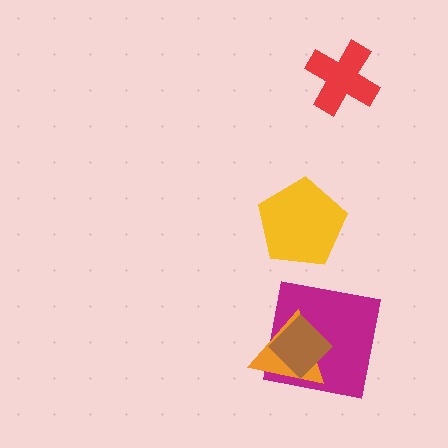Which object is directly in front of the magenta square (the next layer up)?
The orange triangle is directly in front of the magenta square.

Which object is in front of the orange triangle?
The brown diamond is in front of the orange triangle.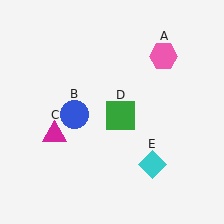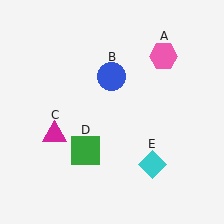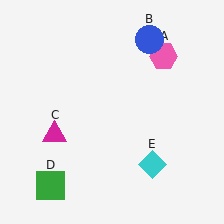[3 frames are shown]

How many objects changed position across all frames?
2 objects changed position: blue circle (object B), green square (object D).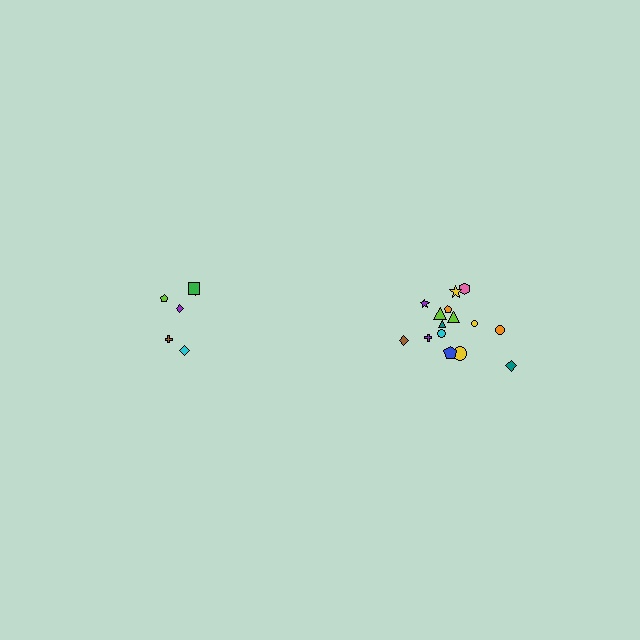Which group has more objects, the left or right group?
The right group.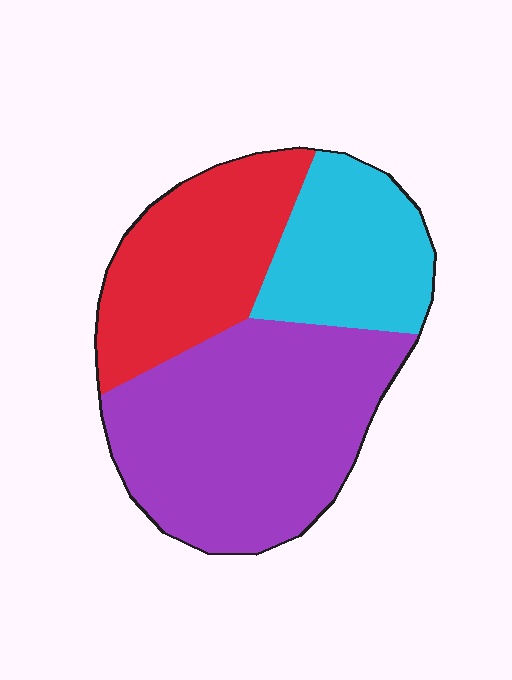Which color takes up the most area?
Purple, at roughly 50%.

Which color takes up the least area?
Cyan, at roughly 25%.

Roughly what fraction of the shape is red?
Red covers 29% of the shape.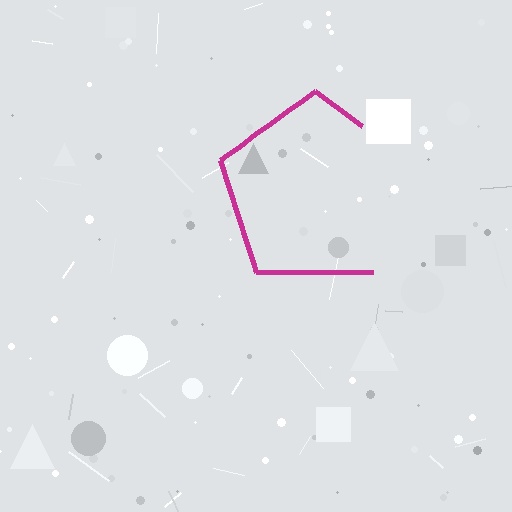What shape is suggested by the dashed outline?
The dashed outline suggests a pentagon.